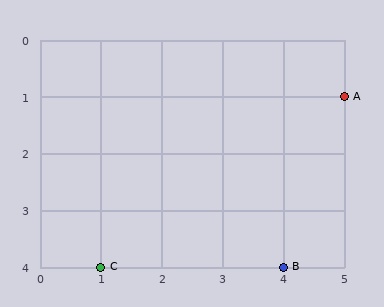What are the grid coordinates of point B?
Point B is at grid coordinates (4, 4).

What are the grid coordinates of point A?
Point A is at grid coordinates (5, 1).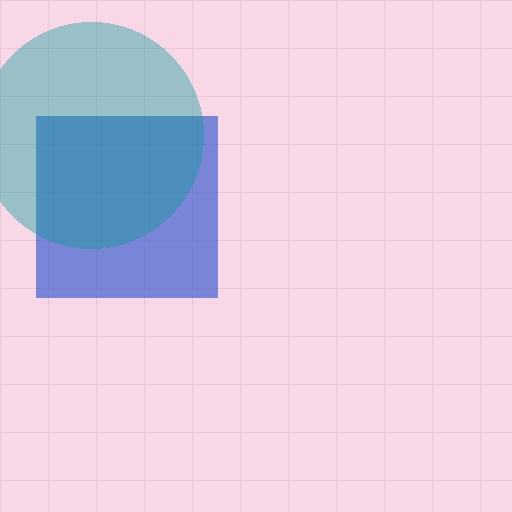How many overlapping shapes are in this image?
There are 2 overlapping shapes in the image.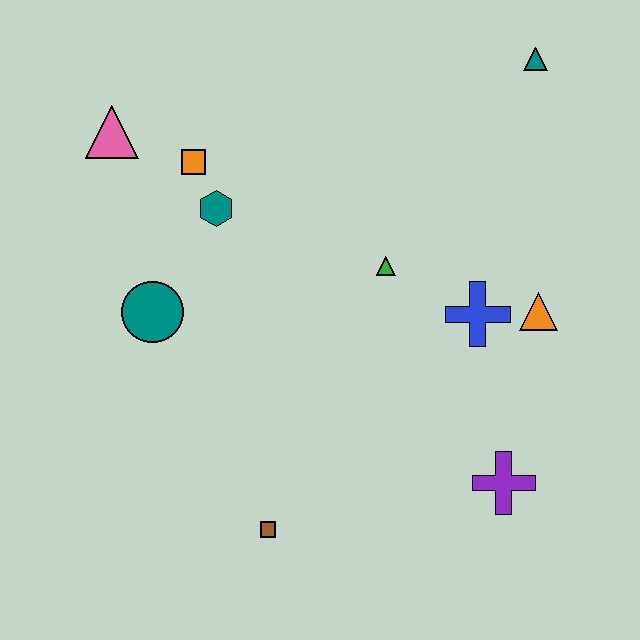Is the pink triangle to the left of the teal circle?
Yes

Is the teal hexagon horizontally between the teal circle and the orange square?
No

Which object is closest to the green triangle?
The blue cross is closest to the green triangle.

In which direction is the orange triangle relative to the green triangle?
The orange triangle is to the right of the green triangle.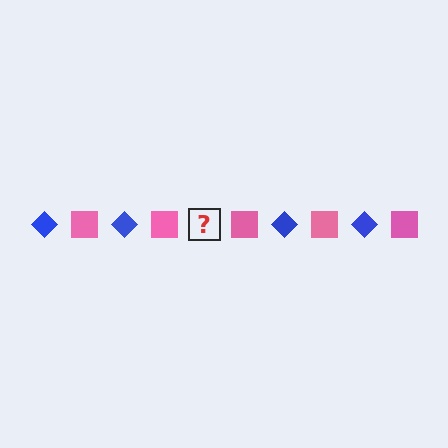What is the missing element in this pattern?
The missing element is a blue diamond.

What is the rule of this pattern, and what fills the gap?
The rule is that the pattern alternates between blue diamond and pink square. The gap should be filled with a blue diamond.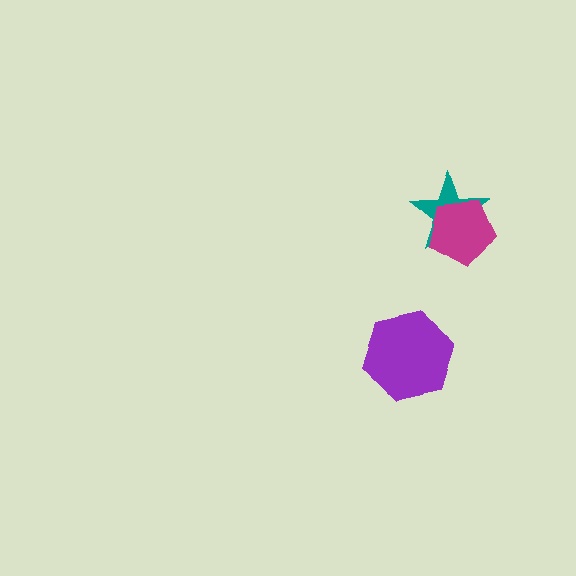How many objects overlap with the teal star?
1 object overlaps with the teal star.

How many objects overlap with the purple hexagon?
0 objects overlap with the purple hexagon.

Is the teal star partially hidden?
Yes, it is partially covered by another shape.